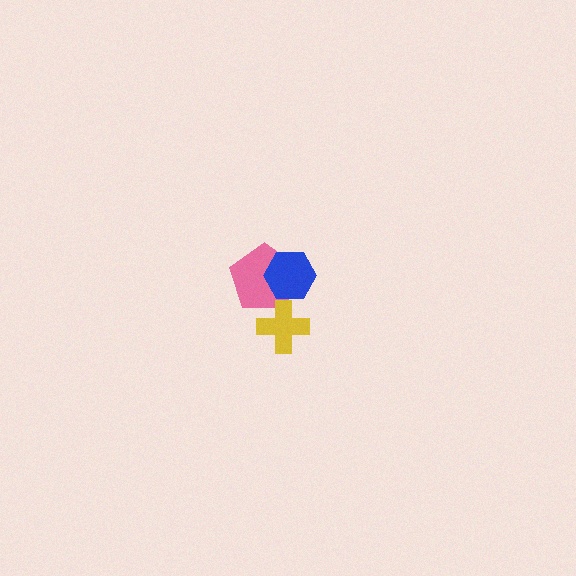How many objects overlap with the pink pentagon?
2 objects overlap with the pink pentagon.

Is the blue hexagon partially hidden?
No, no other shape covers it.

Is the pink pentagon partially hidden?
Yes, it is partially covered by another shape.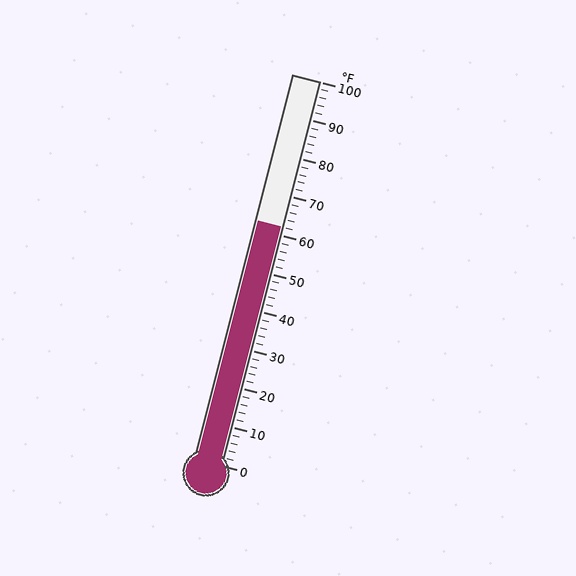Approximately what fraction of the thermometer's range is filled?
The thermometer is filled to approximately 60% of its range.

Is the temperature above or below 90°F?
The temperature is below 90°F.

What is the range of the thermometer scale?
The thermometer scale ranges from 0°F to 100°F.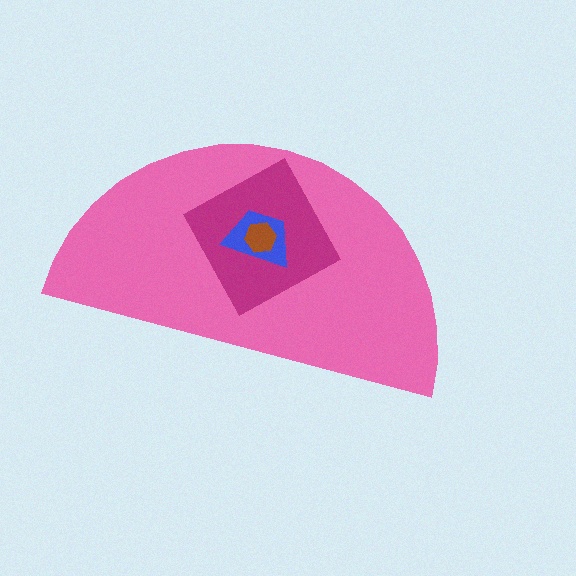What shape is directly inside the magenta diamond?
The blue trapezoid.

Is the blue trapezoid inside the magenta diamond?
Yes.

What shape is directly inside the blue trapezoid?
The brown hexagon.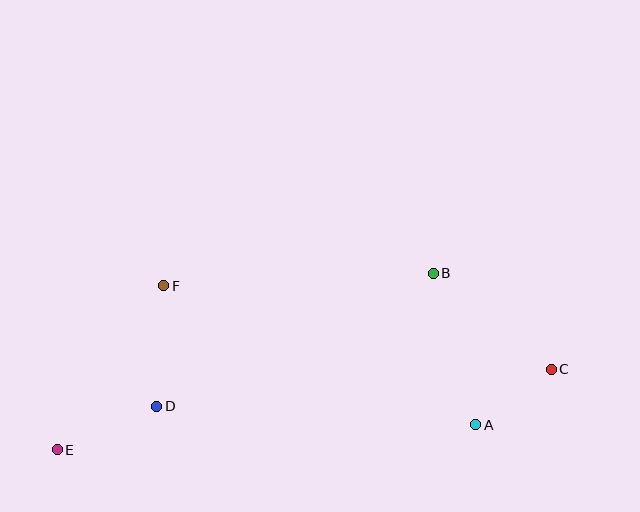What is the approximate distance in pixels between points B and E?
The distance between B and E is approximately 415 pixels.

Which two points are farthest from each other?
Points C and E are farthest from each other.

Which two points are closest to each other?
Points A and C are closest to each other.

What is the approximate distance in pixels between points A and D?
The distance between A and D is approximately 319 pixels.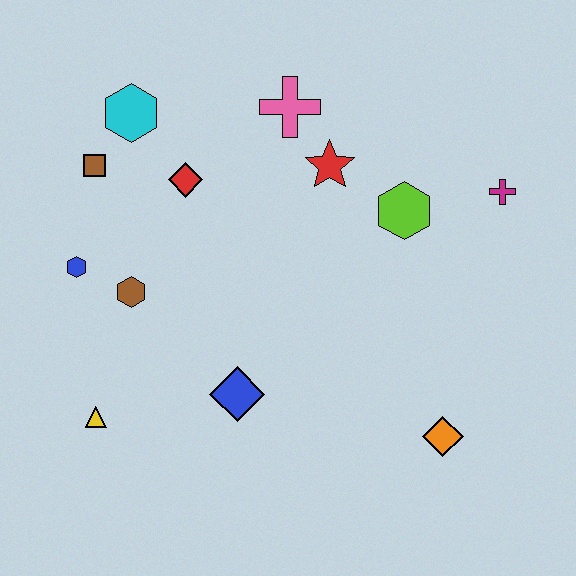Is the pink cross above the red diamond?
Yes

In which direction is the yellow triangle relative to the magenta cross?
The yellow triangle is to the left of the magenta cross.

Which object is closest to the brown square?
The cyan hexagon is closest to the brown square.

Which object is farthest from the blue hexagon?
The magenta cross is farthest from the blue hexagon.